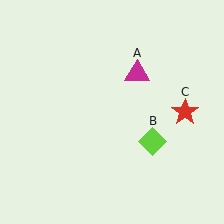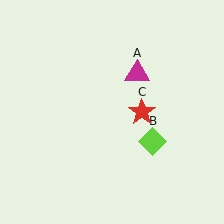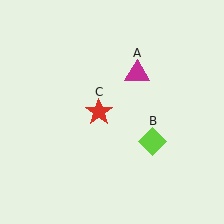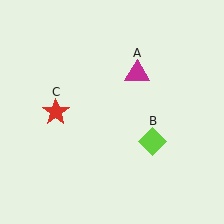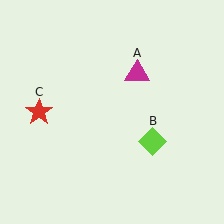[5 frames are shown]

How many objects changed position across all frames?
1 object changed position: red star (object C).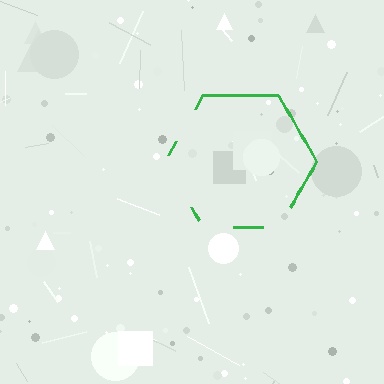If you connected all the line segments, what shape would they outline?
They would outline a hexagon.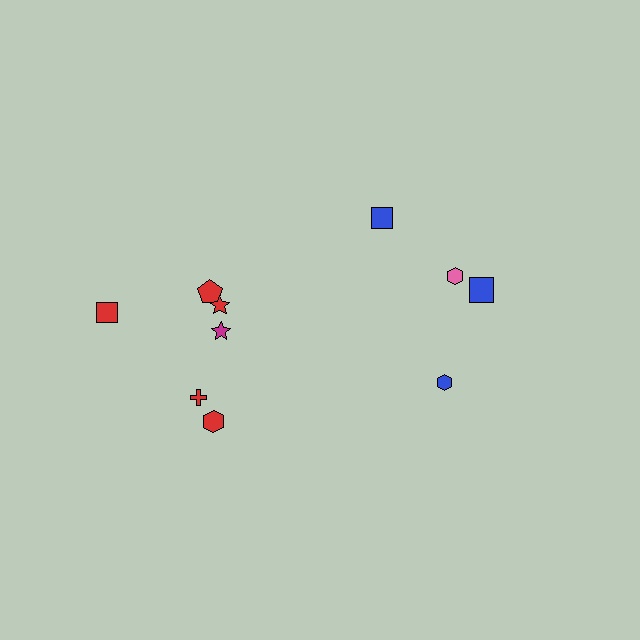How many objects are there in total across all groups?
There are 10 objects.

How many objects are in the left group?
There are 6 objects.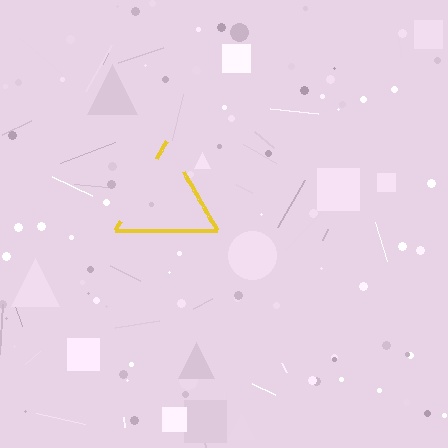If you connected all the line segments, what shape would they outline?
They would outline a triangle.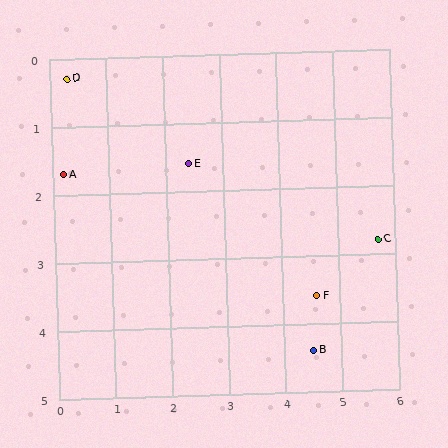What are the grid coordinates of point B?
Point B is at approximately (4.5, 4.4).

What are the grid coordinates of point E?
Point E is at approximately (2.4, 1.6).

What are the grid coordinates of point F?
Point F is at approximately (4.6, 3.6).